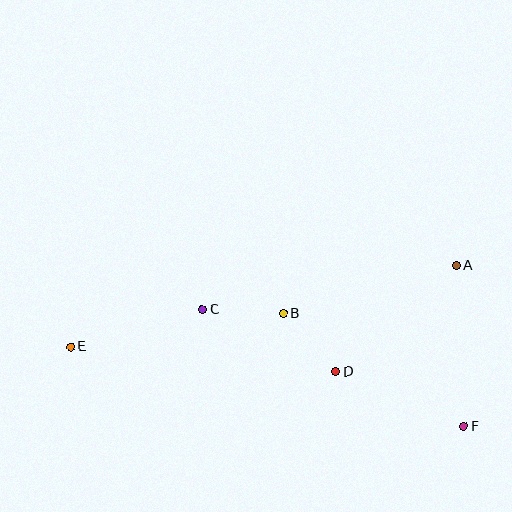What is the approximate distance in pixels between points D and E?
The distance between D and E is approximately 267 pixels.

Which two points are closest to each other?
Points B and D are closest to each other.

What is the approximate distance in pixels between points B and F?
The distance between B and F is approximately 212 pixels.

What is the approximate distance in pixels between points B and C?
The distance between B and C is approximately 81 pixels.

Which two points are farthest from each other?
Points E and F are farthest from each other.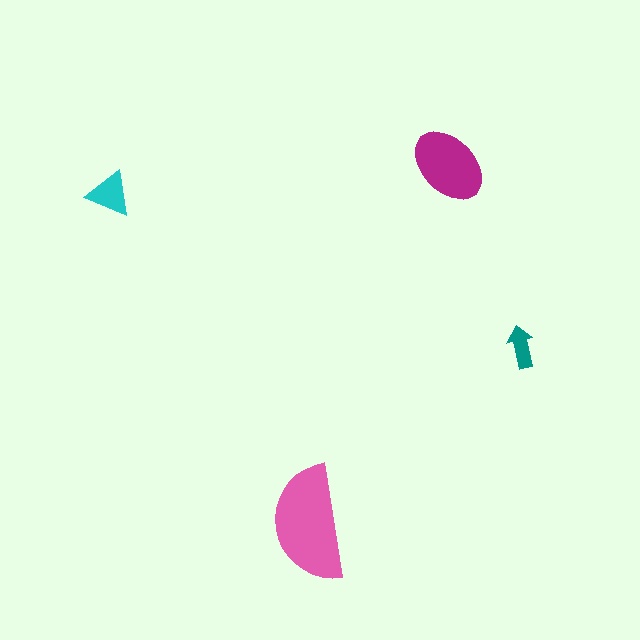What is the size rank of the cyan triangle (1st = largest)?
3rd.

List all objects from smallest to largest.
The teal arrow, the cyan triangle, the magenta ellipse, the pink semicircle.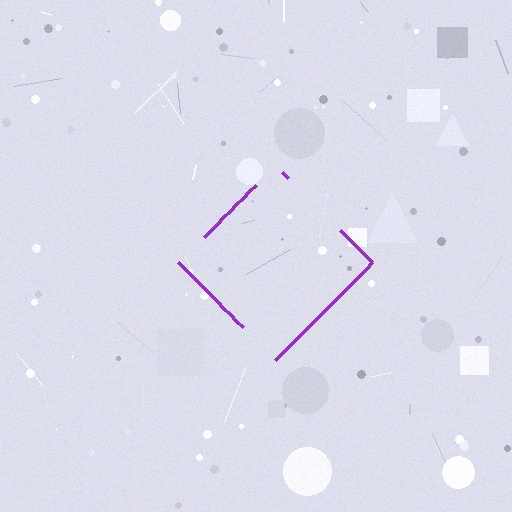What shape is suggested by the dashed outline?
The dashed outline suggests a diamond.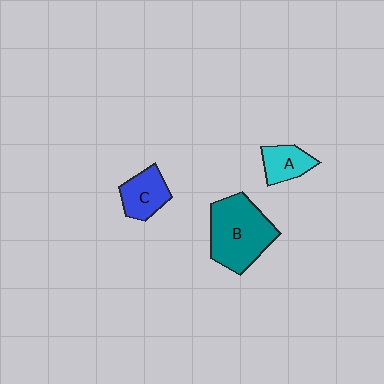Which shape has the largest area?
Shape B (teal).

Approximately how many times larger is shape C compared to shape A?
Approximately 1.2 times.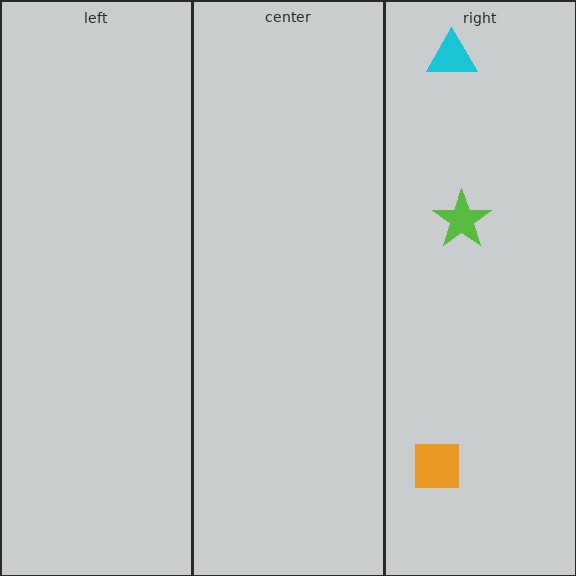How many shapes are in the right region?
3.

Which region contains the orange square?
The right region.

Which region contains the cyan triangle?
The right region.